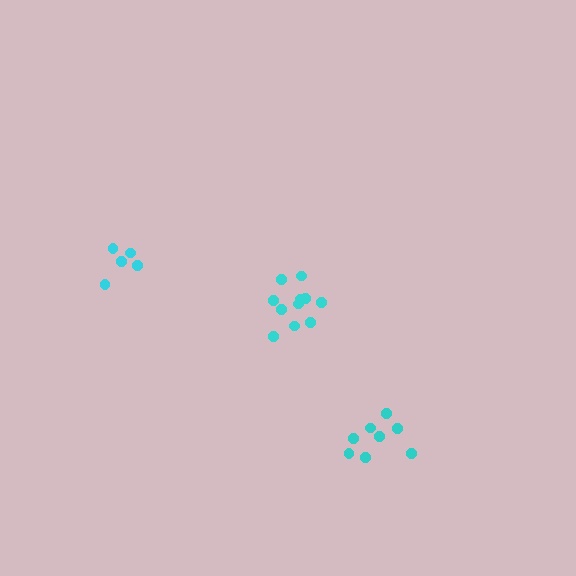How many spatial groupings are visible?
There are 3 spatial groupings.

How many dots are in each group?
Group 1: 11 dots, Group 2: 5 dots, Group 3: 8 dots (24 total).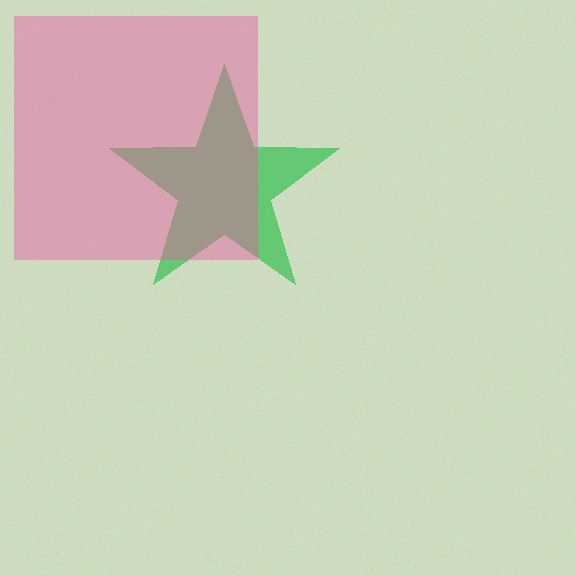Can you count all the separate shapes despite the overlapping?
Yes, there are 2 separate shapes.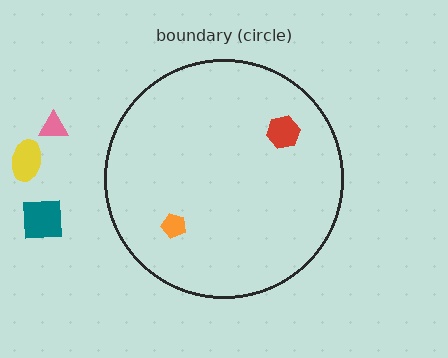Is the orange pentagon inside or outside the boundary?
Inside.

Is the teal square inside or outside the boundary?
Outside.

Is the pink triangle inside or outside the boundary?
Outside.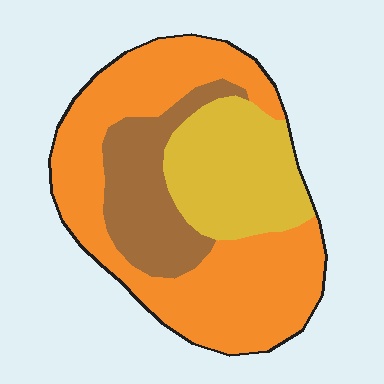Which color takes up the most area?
Orange, at roughly 55%.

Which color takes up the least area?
Brown, at roughly 20%.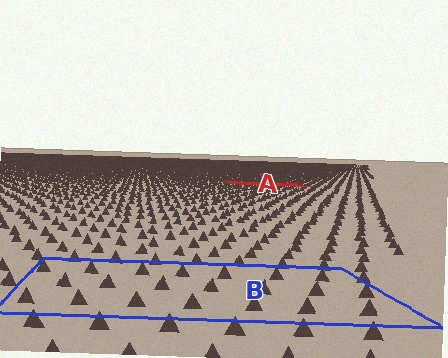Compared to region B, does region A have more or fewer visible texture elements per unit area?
Region A has more texture elements per unit area — they are packed more densely because it is farther away.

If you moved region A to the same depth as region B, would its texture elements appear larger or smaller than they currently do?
They would appear larger. At a closer depth, the same texture elements are projected at a bigger on-screen size.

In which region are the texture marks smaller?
The texture marks are smaller in region A, because it is farther away.